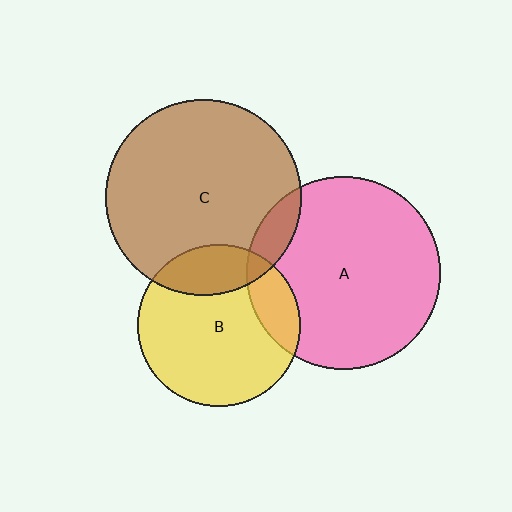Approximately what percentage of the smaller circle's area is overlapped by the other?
Approximately 20%.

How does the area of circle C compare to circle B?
Approximately 1.4 times.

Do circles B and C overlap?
Yes.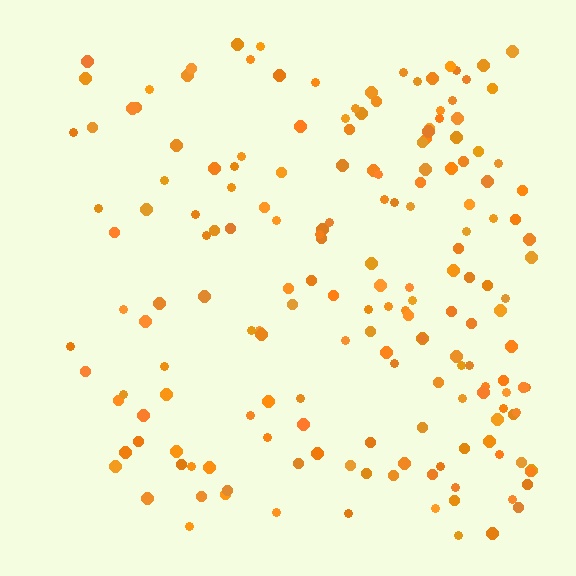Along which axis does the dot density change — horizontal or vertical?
Horizontal.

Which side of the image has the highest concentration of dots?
The right.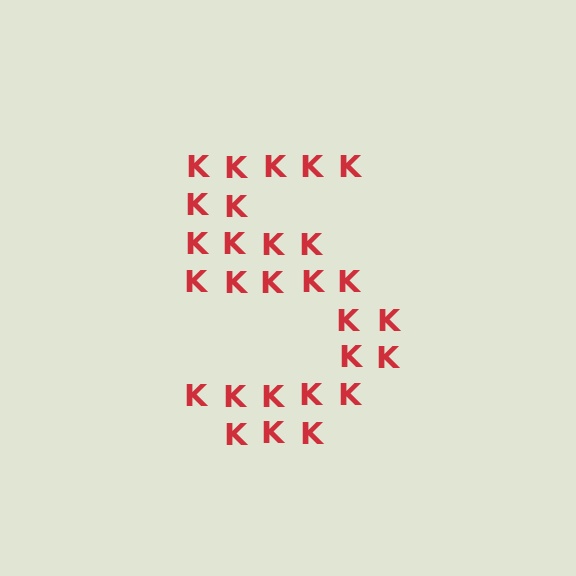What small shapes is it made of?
It is made of small letter K's.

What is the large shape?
The large shape is the digit 5.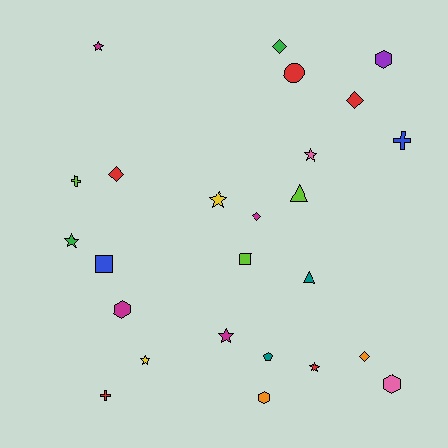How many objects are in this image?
There are 25 objects.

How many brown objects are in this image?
There are no brown objects.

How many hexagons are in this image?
There are 4 hexagons.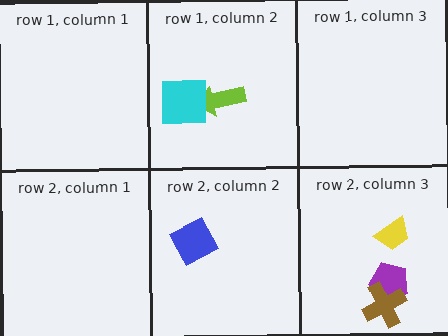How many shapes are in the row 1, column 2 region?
2.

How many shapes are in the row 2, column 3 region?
3.